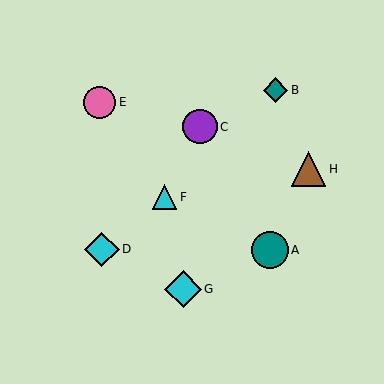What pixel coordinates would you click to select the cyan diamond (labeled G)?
Click at (183, 289) to select the cyan diamond G.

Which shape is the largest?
The teal circle (labeled A) is the largest.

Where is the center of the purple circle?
The center of the purple circle is at (200, 127).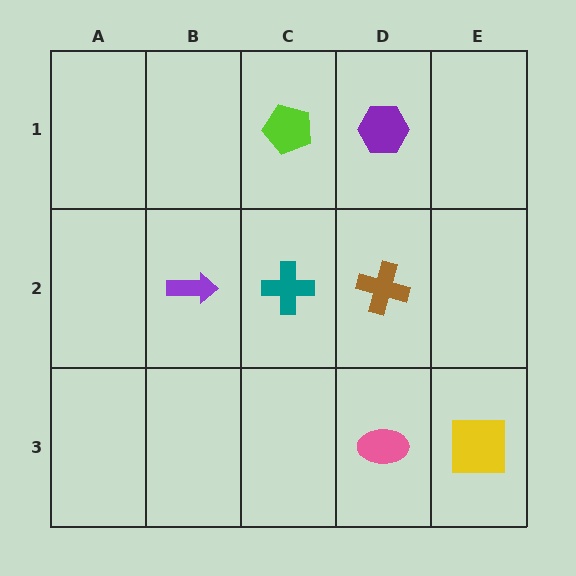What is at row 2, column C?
A teal cross.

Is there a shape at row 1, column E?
No, that cell is empty.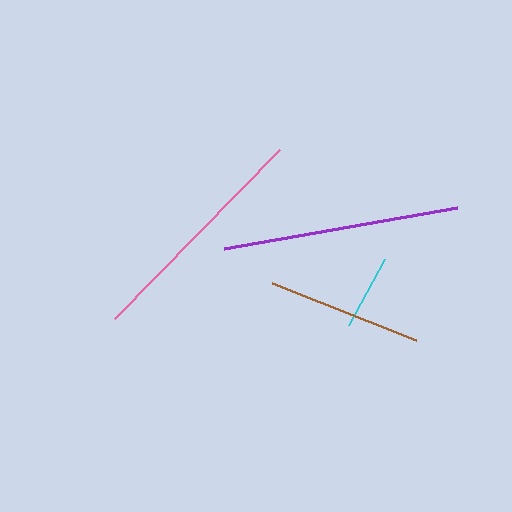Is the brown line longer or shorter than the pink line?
The pink line is longer than the brown line.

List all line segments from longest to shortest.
From longest to shortest: purple, pink, brown, cyan.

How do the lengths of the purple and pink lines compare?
The purple and pink lines are approximately the same length.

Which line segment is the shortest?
The cyan line is the shortest at approximately 75 pixels.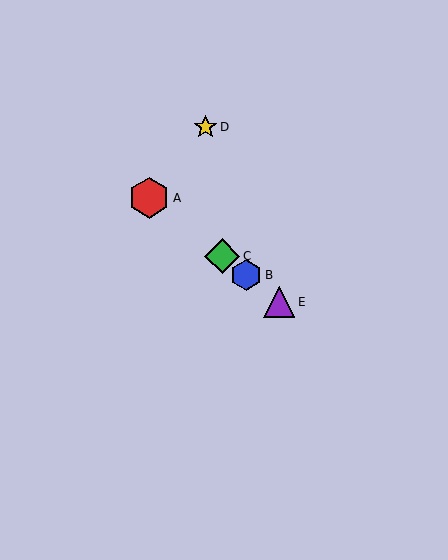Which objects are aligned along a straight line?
Objects A, B, C, E are aligned along a straight line.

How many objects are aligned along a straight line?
4 objects (A, B, C, E) are aligned along a straight line.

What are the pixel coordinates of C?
Object C is at (222, 256).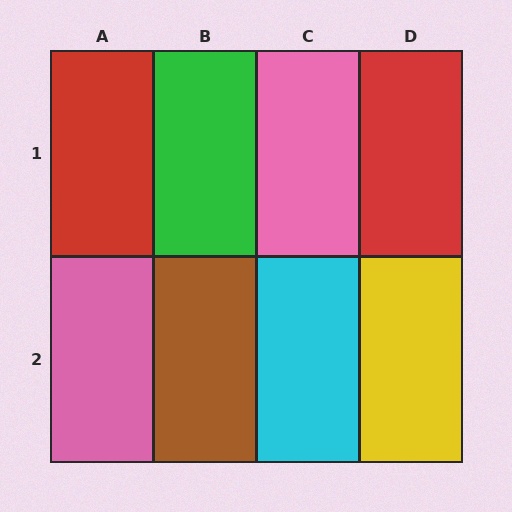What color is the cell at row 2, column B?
Brown.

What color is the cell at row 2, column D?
Yellow.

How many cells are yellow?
1 cell is yellow.